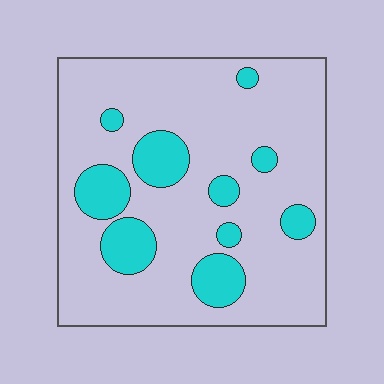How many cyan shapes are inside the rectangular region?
10.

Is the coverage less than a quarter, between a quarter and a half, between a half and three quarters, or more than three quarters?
Less than a quarter.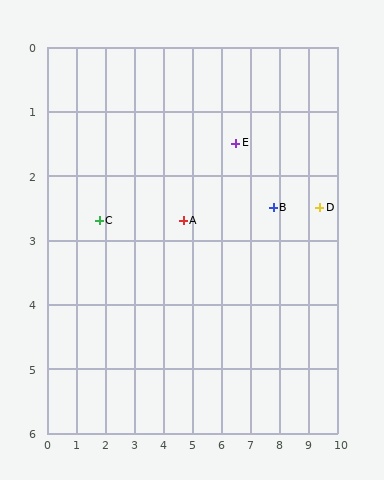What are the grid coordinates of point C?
Point C is at approximately (1.8, 2.7).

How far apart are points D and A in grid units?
Points D and A are about 4.7 grid units apart.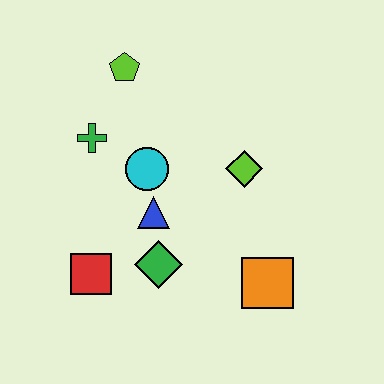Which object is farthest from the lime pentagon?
The orange square is farthest from the lime pentagon.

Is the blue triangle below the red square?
No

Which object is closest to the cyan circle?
The blue triangle is closest to the cyan circle.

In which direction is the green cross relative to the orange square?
The green cross is to the left of the orange square.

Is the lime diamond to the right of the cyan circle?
Yes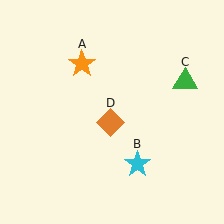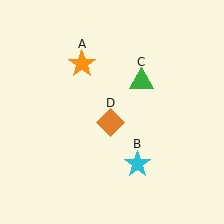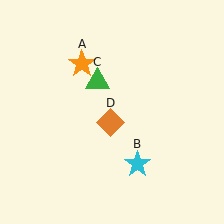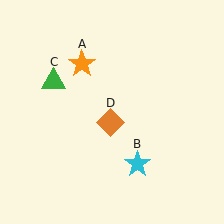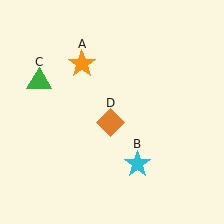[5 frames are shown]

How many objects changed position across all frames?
1 object changed position: green triangle (object C).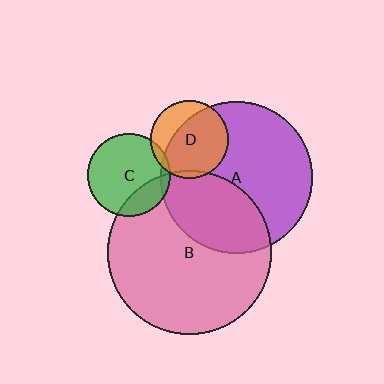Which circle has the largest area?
Circle B (pink).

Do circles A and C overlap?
Yes.